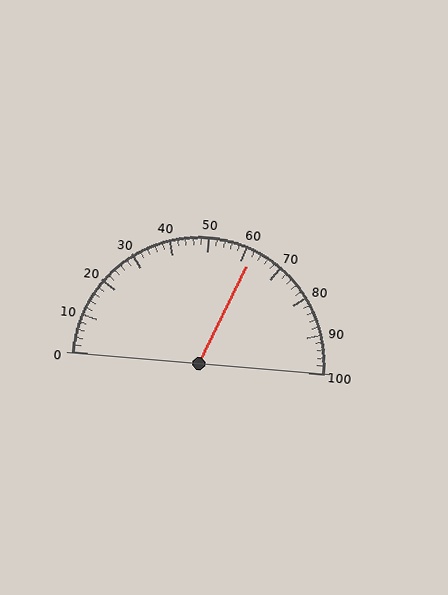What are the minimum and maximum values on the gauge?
The gauge ranges from 0 to 100.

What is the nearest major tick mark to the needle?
The nearest major tick mark is 60.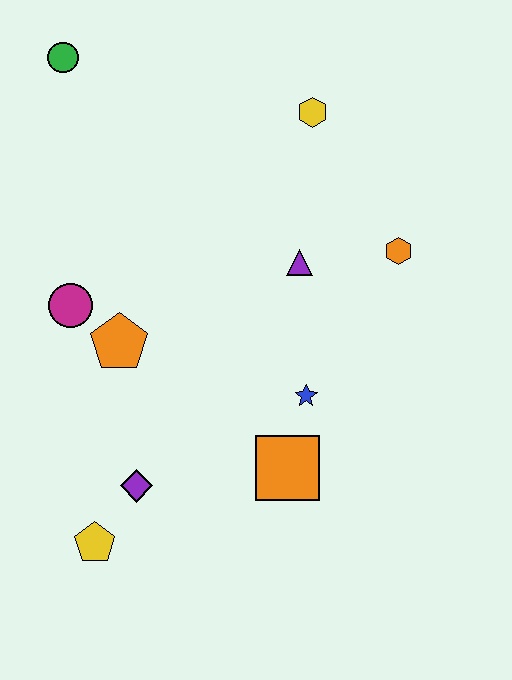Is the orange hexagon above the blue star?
Yes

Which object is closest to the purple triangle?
The orange hexagon is closest to the purple triangle.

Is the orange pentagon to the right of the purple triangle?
No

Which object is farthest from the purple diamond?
The green circle is farthest from the purple diamond.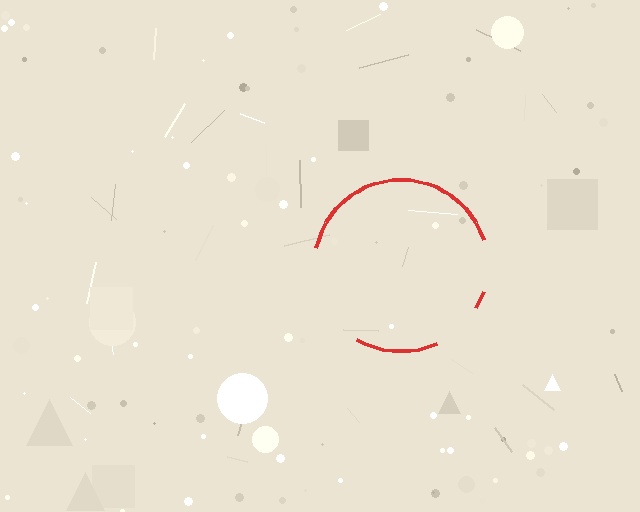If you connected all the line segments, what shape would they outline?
They would outline a circle.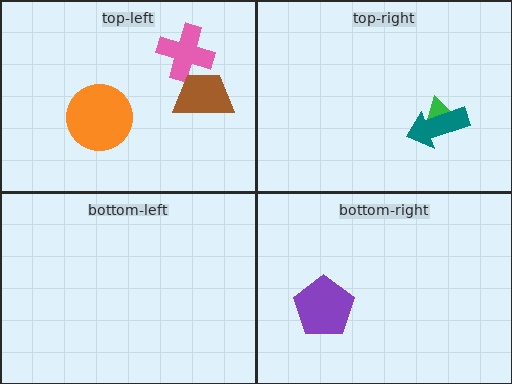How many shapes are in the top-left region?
3.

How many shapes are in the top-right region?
2.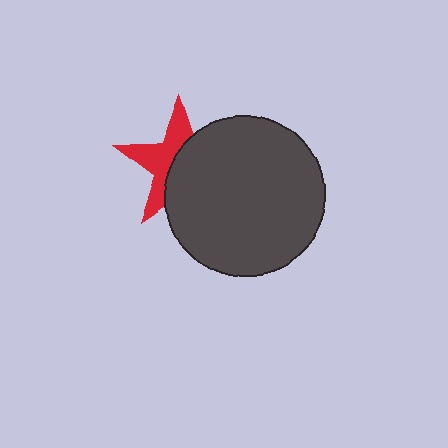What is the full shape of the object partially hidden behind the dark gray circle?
The partially hidden object is a red star.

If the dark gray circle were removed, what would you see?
You would see the complete red star.